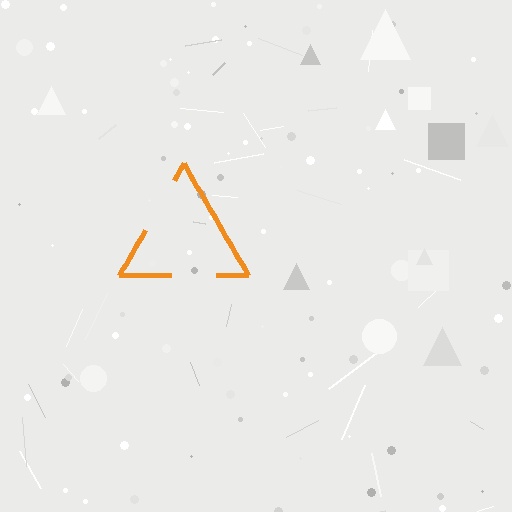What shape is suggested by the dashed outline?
The dashed outline suggests a triangle.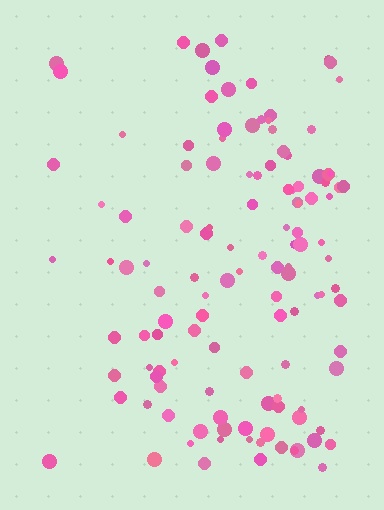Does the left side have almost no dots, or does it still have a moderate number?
Still a moderate number, just noticeably fewer than the right.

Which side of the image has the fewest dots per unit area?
The left.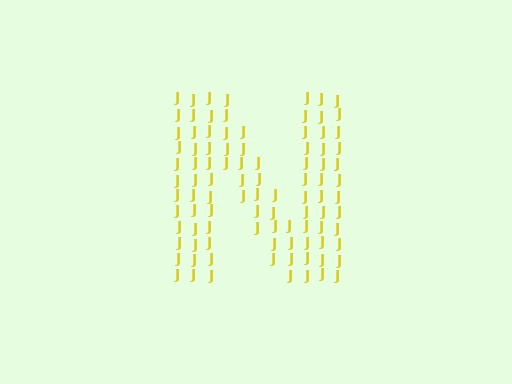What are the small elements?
The small elements are letter J's.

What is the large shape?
The large shape is the letter N.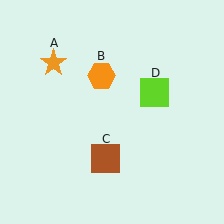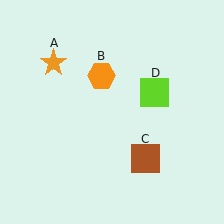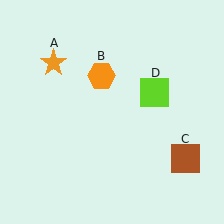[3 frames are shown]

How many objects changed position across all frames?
1 object changed position: brown square (object C).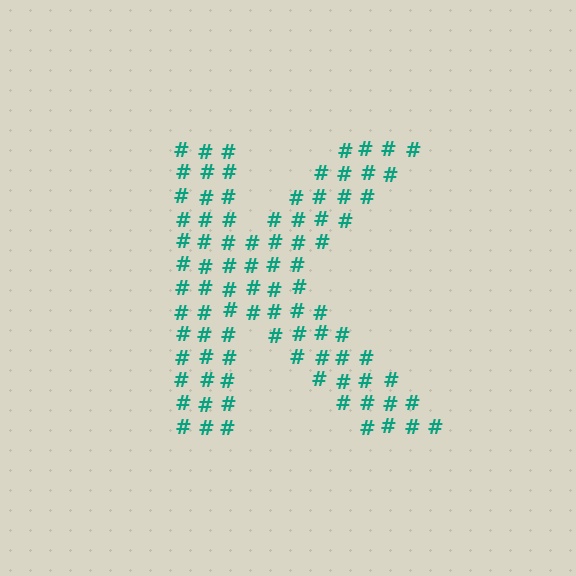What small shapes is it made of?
It is made of small hash symbols.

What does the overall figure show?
The overall figure shows the letter K.